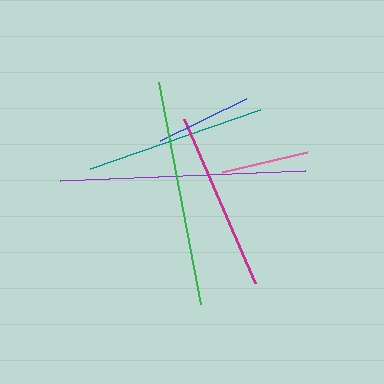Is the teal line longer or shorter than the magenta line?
The teal line is longer than the magenta line.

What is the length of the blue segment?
The blue segment is approximately 95 pixels long.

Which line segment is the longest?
The purple line is the longest at approximately 245 pixels.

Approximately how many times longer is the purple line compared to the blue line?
The purple line is approximately 2.6 times the length of the blue line.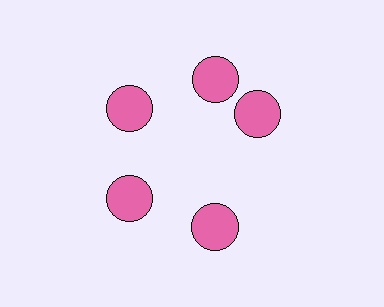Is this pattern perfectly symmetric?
No. The 5 pink circles are arranged in a ring, but one element near the 3 o'clock position is rotated out of alignment along the ring, breaking the 5-fold rotational symmetry.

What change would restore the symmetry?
The symmetry would be restored by rotating it back into even spacing with its neighbors so that all 5 circles sit at equal angles and equal distance from the center.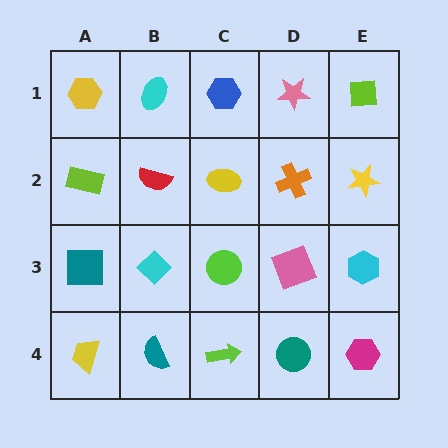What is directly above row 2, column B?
A cyan ellipse.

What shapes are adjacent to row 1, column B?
A red semicircle (row 2, column B), a yellow hexagon (row 1, column A), a blue hexagon (row 1, column C).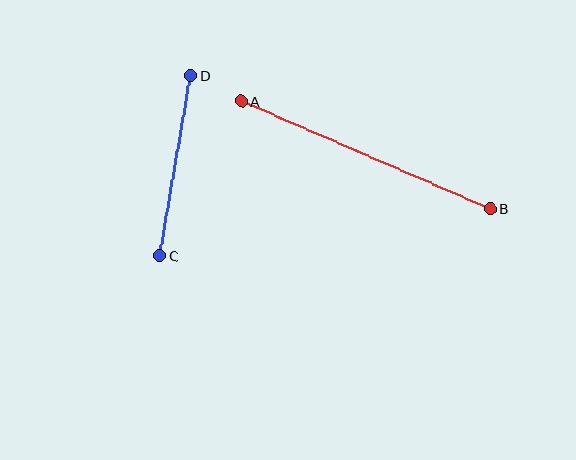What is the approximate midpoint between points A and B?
The midpoint is at approximately (366, 155) pixels.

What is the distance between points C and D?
The distance is approximately 183 pixels.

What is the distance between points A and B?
The distance is approximately 270 pixels.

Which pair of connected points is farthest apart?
Points A and B are farthest apart.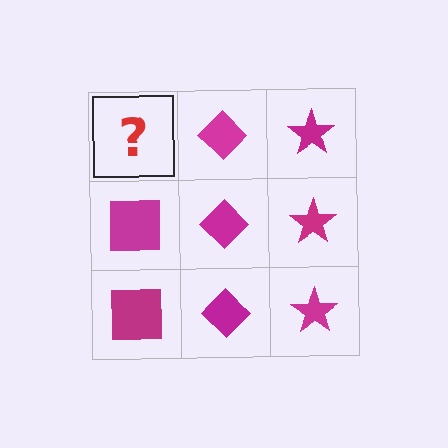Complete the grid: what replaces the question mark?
The question mark should be replaced with a magenta square.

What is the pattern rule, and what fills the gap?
The rule is that each column has a consistent shape. The gap should be filled with a magenta square.